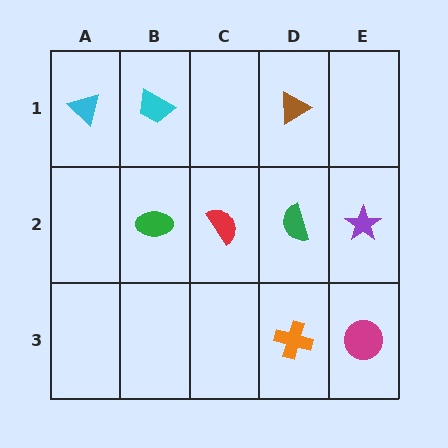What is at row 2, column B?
A green ellipse.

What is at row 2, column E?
A purple star.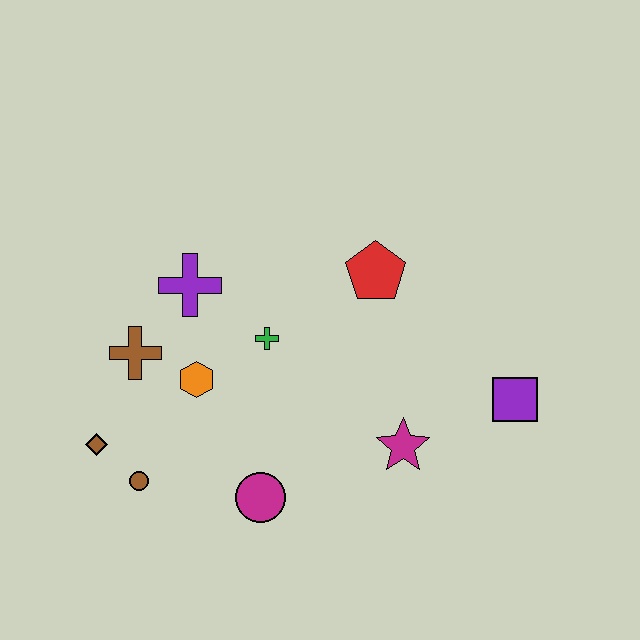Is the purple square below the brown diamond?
No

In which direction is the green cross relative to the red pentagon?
The green cross is to the left of the red pentagon.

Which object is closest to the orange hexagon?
The brown cross is closest to the orange hexagon.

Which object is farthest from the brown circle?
The purple square is farthest from the brown circle.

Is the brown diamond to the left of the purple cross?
Yes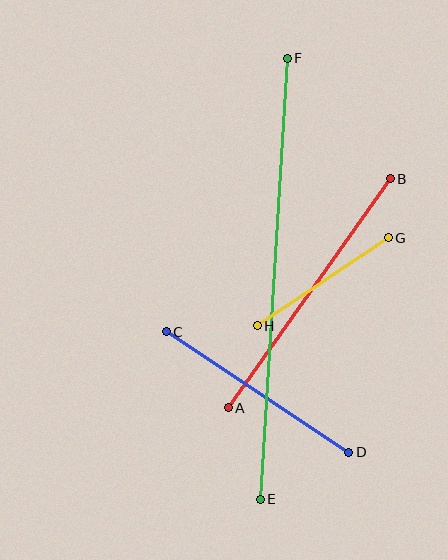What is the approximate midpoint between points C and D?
The midpoint is at approximately (258, 392) pixels.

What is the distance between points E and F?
The distance is approximately 442 pixels.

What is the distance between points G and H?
The distance is approximately 158 pixels.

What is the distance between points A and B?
The distance is approximately 281 pixels.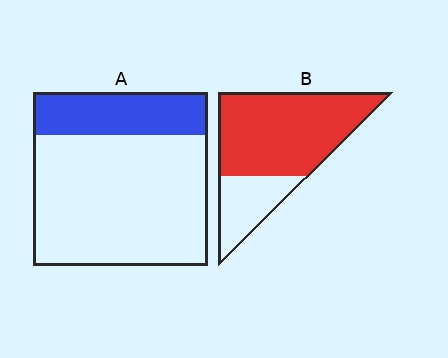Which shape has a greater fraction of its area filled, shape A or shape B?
Shape B.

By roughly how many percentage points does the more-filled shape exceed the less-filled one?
By roughly 50 percentage points (B over A).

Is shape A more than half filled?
No.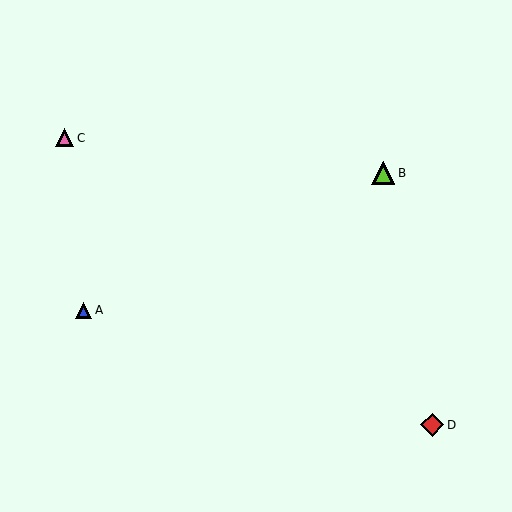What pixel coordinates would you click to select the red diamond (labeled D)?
Click at (432, 425) to select the red diamond D.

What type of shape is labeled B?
Shape B is a lime triangle.